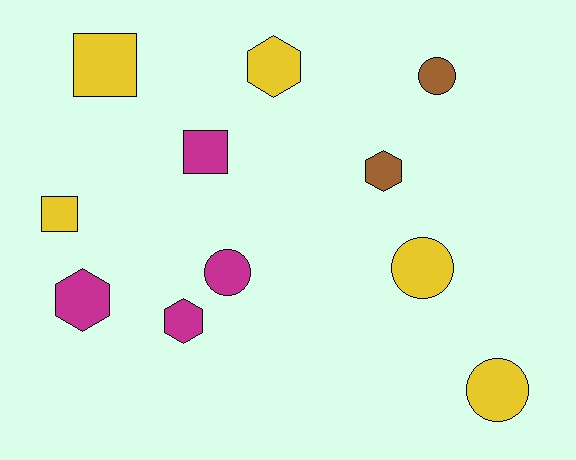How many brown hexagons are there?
There is 1 brown hexagon.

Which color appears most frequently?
Yellow, with 5 objects.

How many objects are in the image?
There are 11 objects.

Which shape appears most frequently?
Circle, with 4 objects.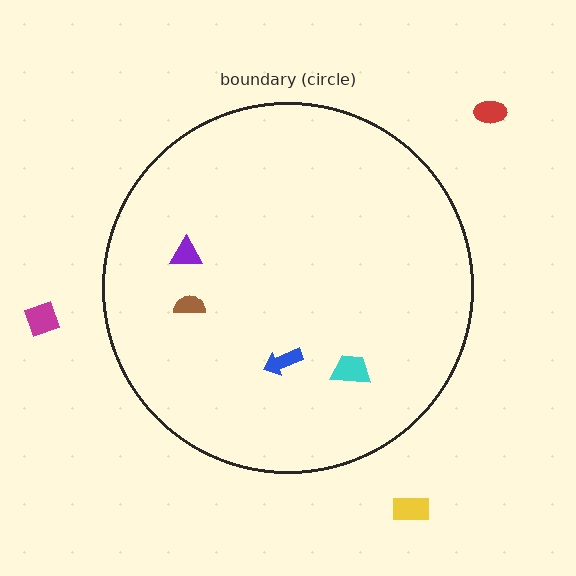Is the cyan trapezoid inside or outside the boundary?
Inside.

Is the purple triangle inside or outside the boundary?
Inside.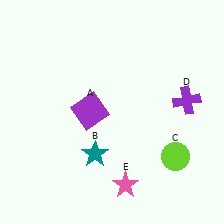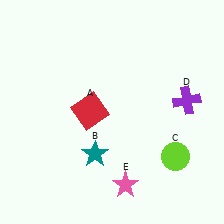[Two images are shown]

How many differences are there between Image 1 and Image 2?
There is 1 difference between the two images.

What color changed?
The square (A) changed from purple in Image 1 to red in Image 2.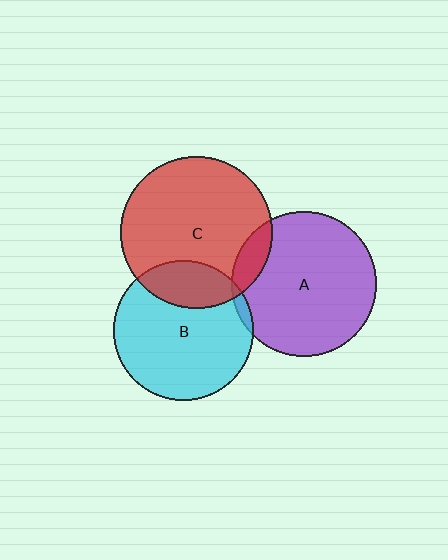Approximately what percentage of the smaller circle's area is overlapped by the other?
Approximately 10%.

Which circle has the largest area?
Circle C (red).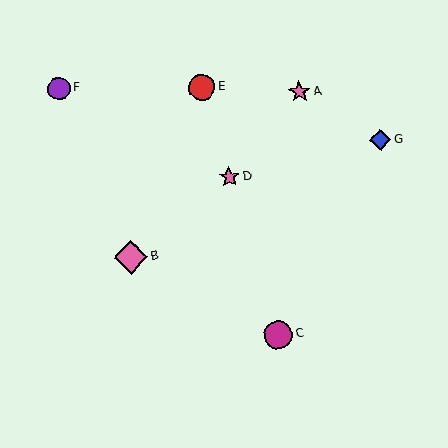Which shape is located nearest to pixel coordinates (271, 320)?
The magenta circle (labeled C) at (278, 335) is nearest to that location.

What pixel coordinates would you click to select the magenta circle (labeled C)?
Click at (278, 335) to select the magenta circle C.